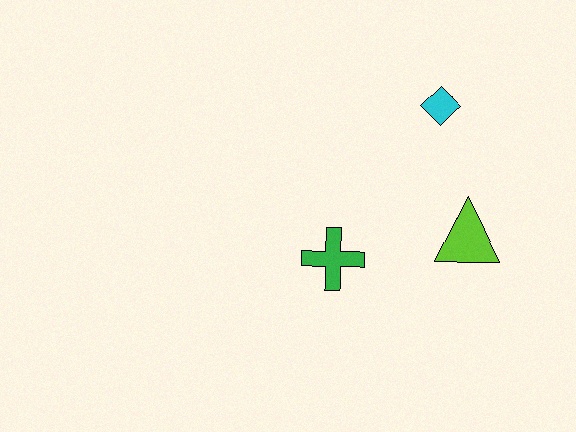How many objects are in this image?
There are 3 objects.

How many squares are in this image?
There are no squares.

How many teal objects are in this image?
There are no teal objects.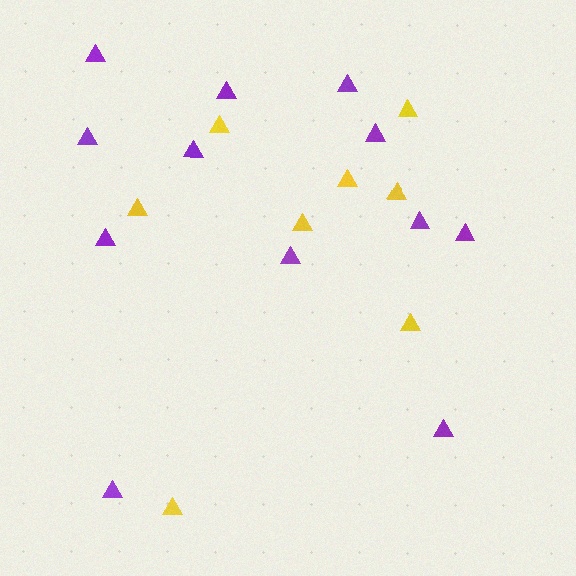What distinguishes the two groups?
There are 2 groups: one group of yellow triangles (8) and one group of purple triangles (12).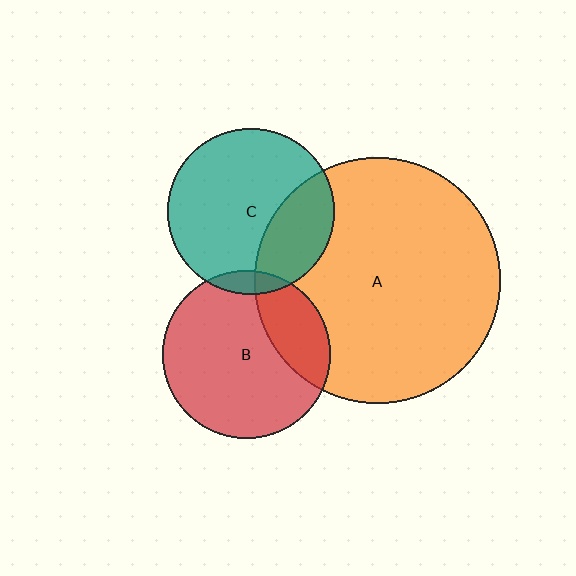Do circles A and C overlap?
Yes.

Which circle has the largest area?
Circle A (orange).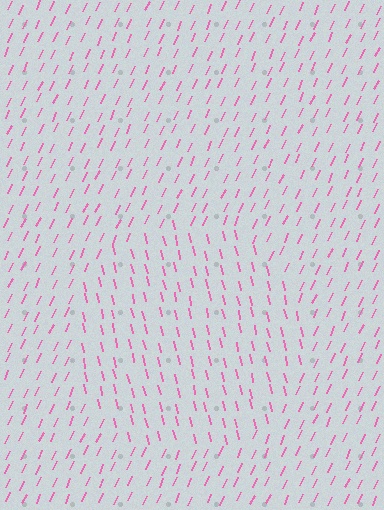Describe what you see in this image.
The image is filled with small pink line segments. A circle region in the image has lines oriented differently from the surrounding lines, creating a visible texture boundary.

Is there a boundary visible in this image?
Yes, there is a texture boundary formed by a change in line orientation.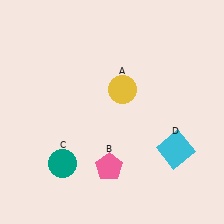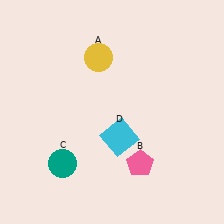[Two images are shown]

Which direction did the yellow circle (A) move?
The yellow circle (A) moved up.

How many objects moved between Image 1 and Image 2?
3 objects moved between the two images.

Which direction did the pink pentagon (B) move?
The pink pentagon (B) moved right.